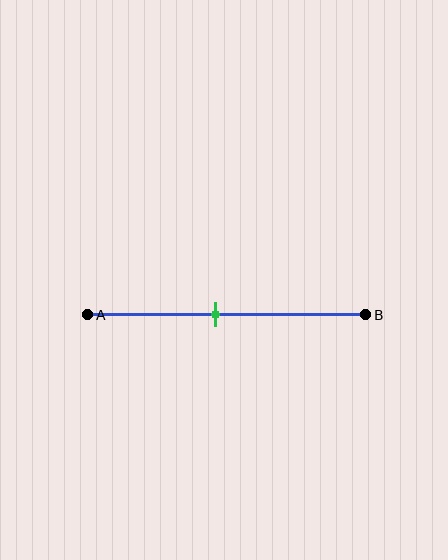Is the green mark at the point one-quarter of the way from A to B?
No, the mark is at about 45% from A, not at the 25% one-quarter point.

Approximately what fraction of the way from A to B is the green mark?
The green mark is approximately 45% of the way from A to B.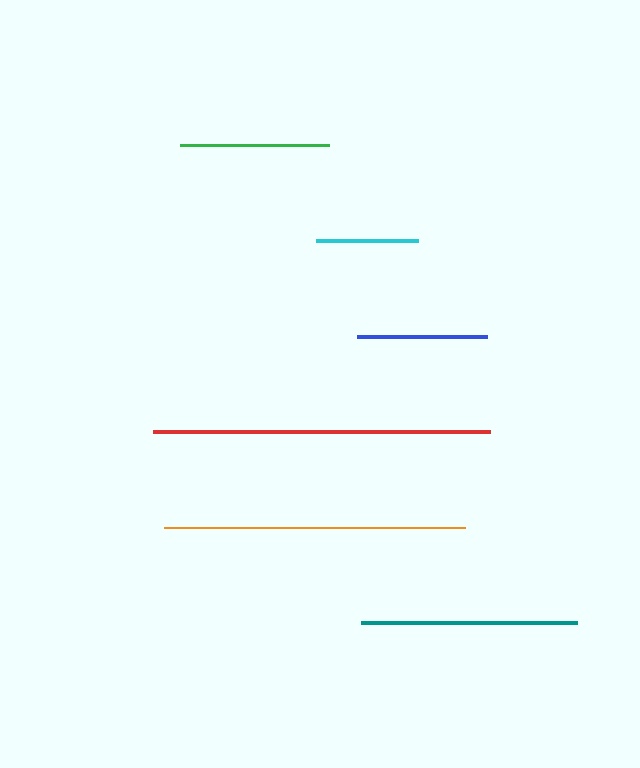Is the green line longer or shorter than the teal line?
The teal line is longer than the green line.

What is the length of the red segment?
The red segment is approximately 337 pixels long.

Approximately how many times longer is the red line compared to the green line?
The red line is approximately 2.3 times the length of the green line.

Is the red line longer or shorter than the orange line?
The red line is longer than the orange line.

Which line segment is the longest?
The red line is the longest at approximately 337 pixels.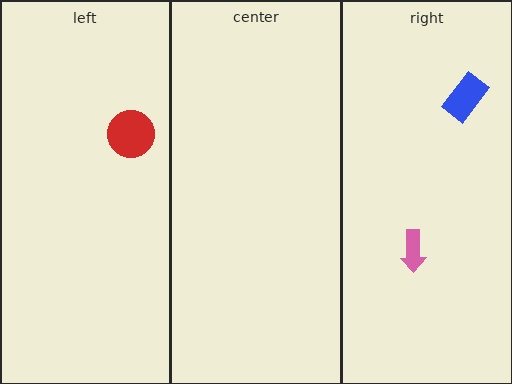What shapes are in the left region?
The red circle.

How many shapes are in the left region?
1.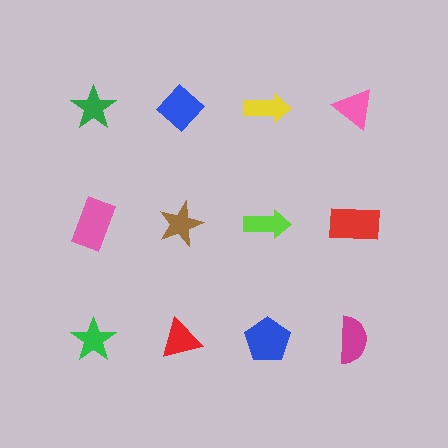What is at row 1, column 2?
A blue diamond.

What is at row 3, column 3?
A blue pentagon.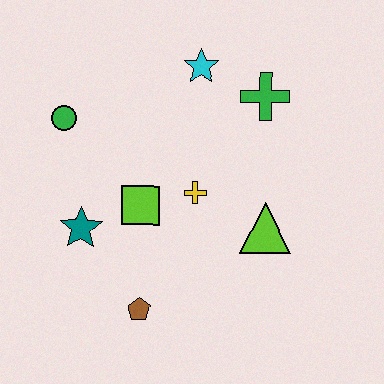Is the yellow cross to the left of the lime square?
No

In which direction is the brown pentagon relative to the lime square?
The brown pentagon is below the lime square.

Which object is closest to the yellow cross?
The lime square is closest to the yellow cross.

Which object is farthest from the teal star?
The green cross is farthest from the teal star.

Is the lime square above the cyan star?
No